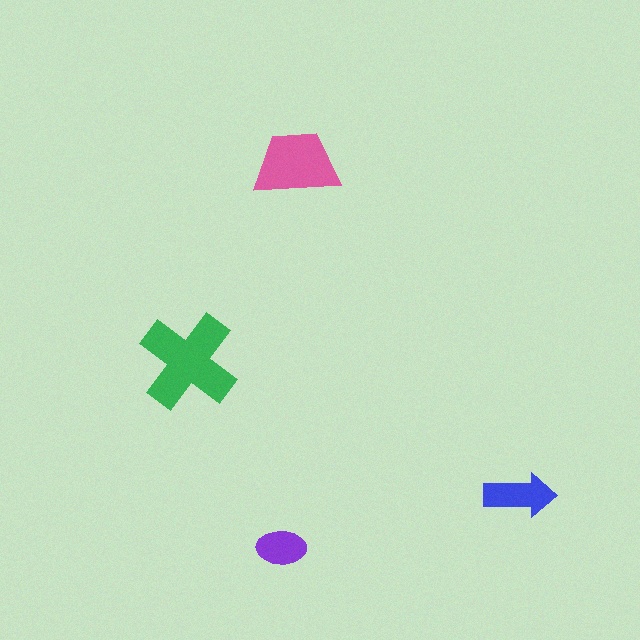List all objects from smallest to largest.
The purple ellipse, the blue arrow, the pink trapezoid, the green cross.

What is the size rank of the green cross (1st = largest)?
1st.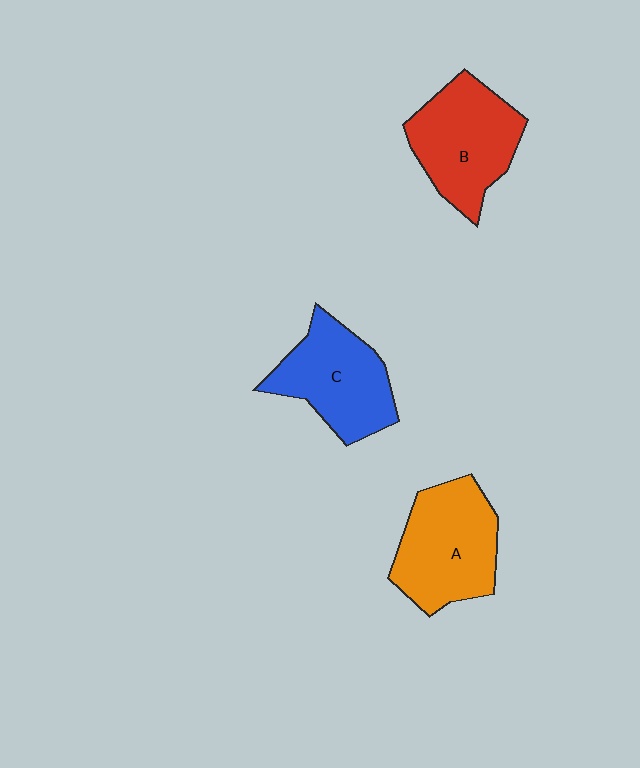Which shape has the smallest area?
Shape C (blue).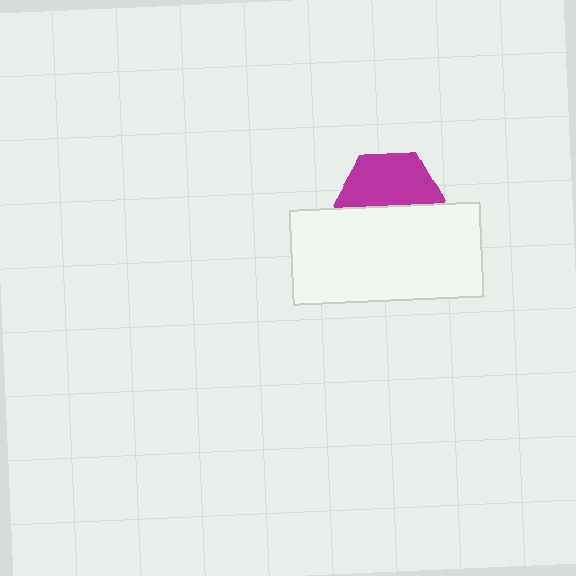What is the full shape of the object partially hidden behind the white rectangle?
The partially hidden object is a magenta hexagon.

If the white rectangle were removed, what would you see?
You would see the complete magenta hexagon.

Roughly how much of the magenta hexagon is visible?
About half of it is visible (roughly 54%).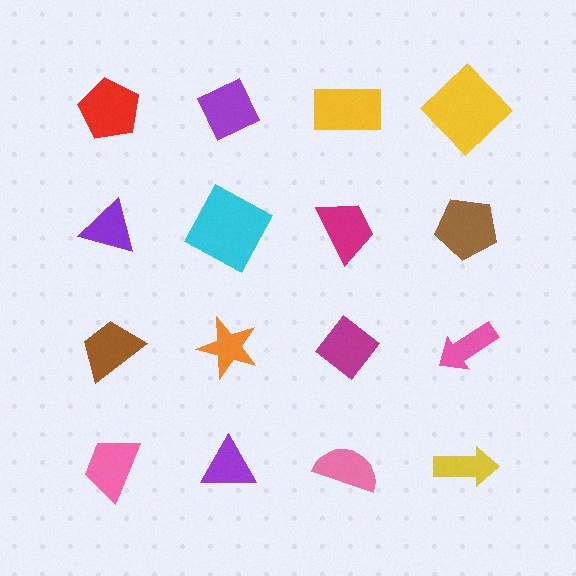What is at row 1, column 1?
A red pentagon.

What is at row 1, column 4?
A yellow diamond.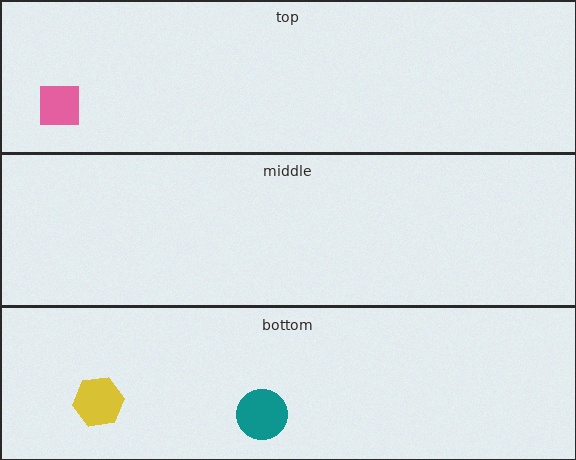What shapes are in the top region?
The pink square.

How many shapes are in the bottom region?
2.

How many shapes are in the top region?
1.